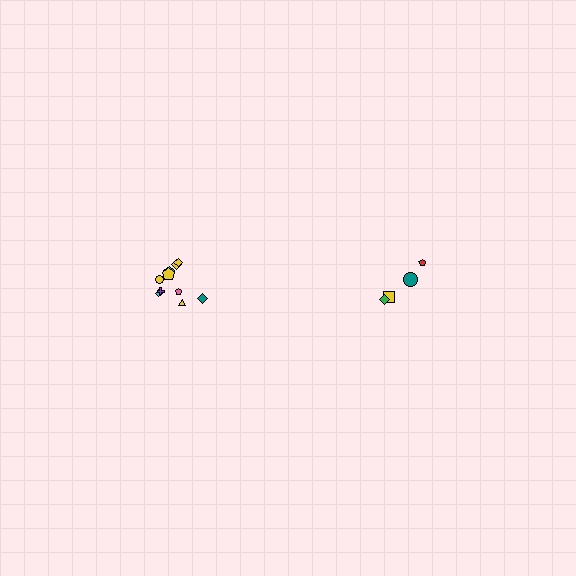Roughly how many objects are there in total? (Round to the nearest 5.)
Roughly 15 objects in total.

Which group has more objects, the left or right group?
The left group.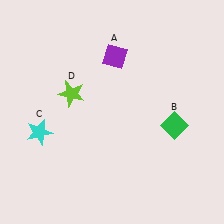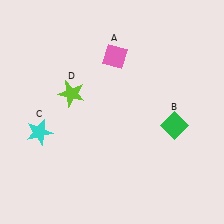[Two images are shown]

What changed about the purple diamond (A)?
In Image 1, A is purple. In Image 2, it changed to pink.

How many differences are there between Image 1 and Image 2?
There is 1 difference between the two images.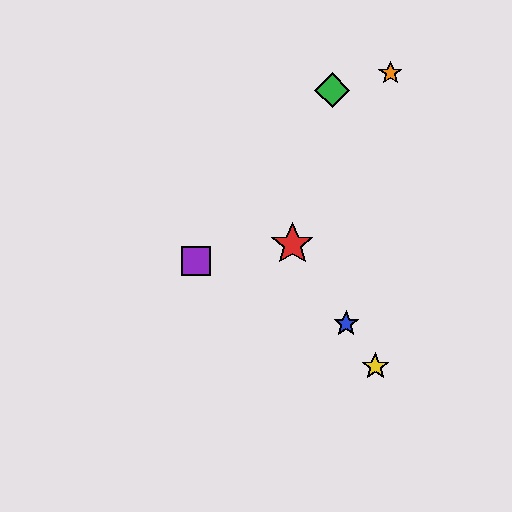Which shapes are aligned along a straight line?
The red star, the blue star, the yellow star are aligned along a straight line.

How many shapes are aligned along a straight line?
3 shapes (the red star, the blue star, the yellow star) are aligned along a straight line.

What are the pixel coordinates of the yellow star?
The yellow star is at (375, 366).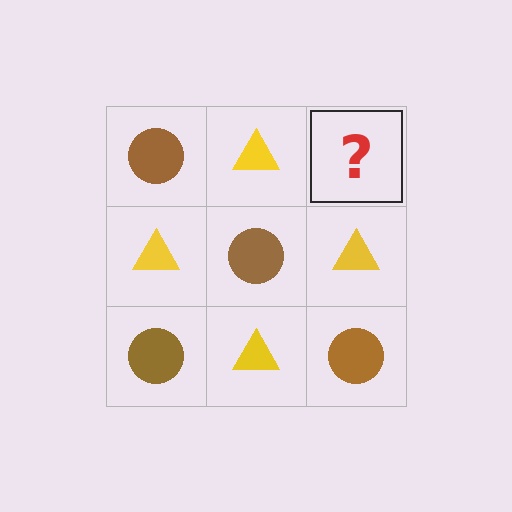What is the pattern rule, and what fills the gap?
The rule is that it alternates brown circle and yellow triangle in a checkerboard pattern. The gap should be filled with a brown circle.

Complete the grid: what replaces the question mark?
The question mark should be replaced with a brown circle.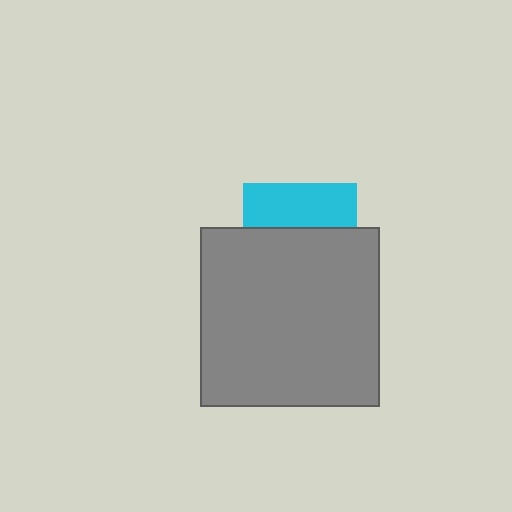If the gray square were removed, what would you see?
You would see the complete cyan square.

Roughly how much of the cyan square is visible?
A small part of it is visible (roughly 39%).